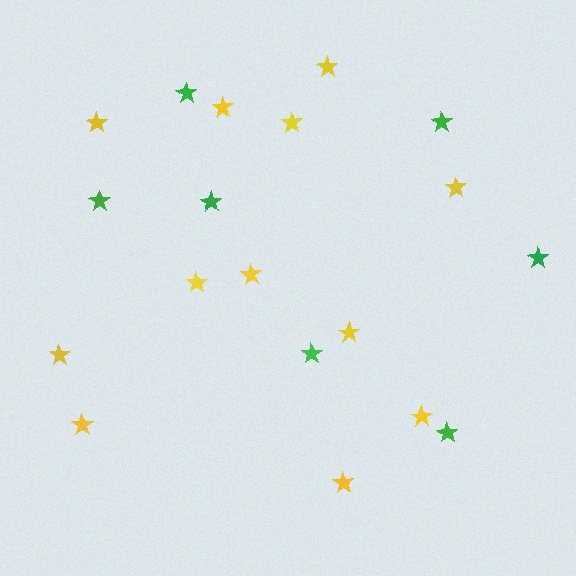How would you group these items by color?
There are 2 groups: one group of green stars (7) and one group of yellow stars (12).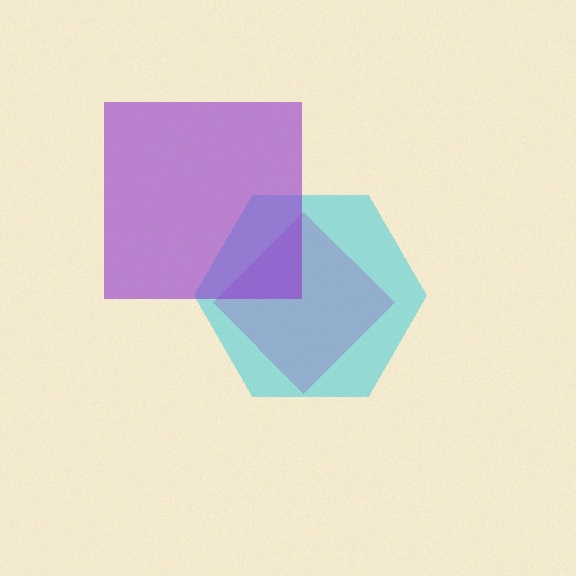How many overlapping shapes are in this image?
There are 3 overlapping shapes in the image.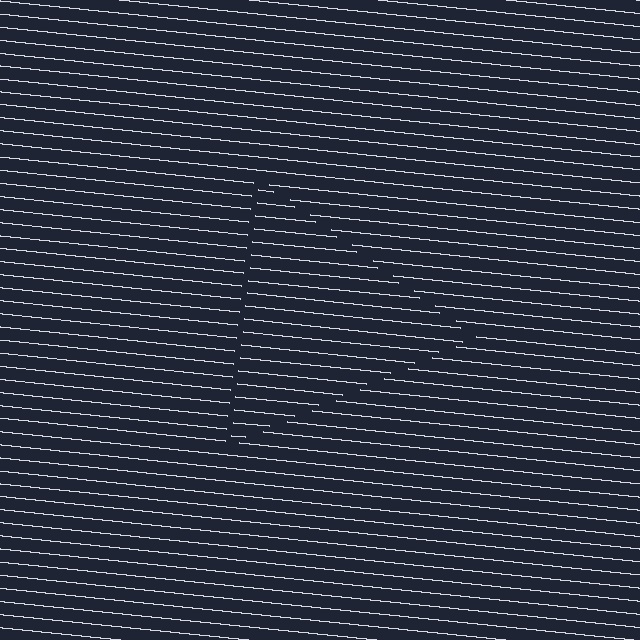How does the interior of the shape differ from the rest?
The interior of the shape contains the same grating, shifted by half a period — the contour is defined by the phase discontinuity where line-ends from the inner and outer gratings abut.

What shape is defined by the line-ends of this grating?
An illusory triangle. The interior of the shape contains the same grating, shifted by half a period — the contour is defined by the phase discontinuity where line-ends from the inner and outer gratings abut.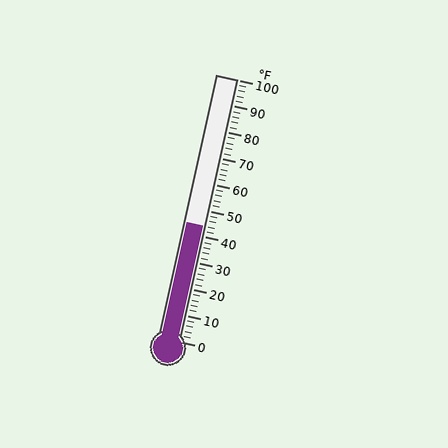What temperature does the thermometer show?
The thermometer shows approximately 44°F.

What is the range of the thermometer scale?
The thermometer scale ranges from 0°F to 100°F.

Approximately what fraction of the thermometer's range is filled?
The thermometer is filled to approximately 45% of its range.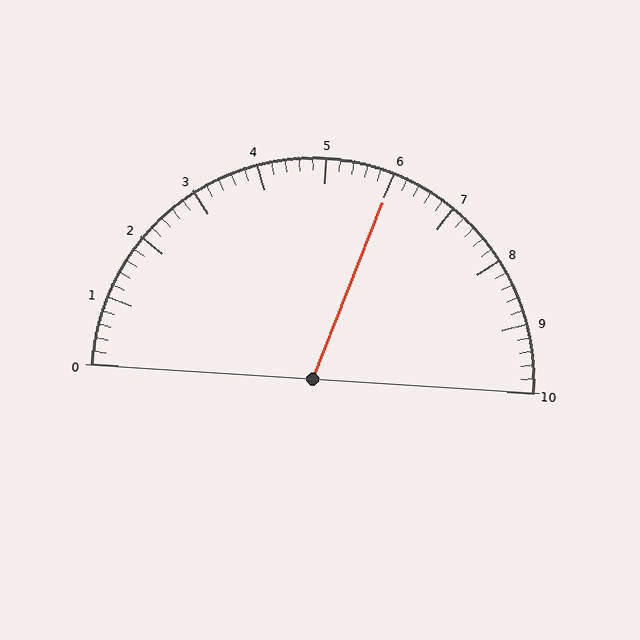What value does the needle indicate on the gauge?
The needle indicates approximately 6.0.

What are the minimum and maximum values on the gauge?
The gauge ranges from 0 to 10.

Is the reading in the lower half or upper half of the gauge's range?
The reading is in the upper half of the range (0 to 10).